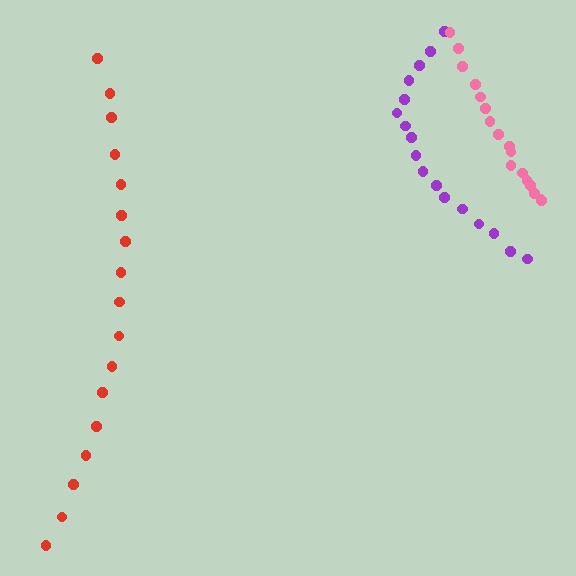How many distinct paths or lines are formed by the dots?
There are 3 distinct paths.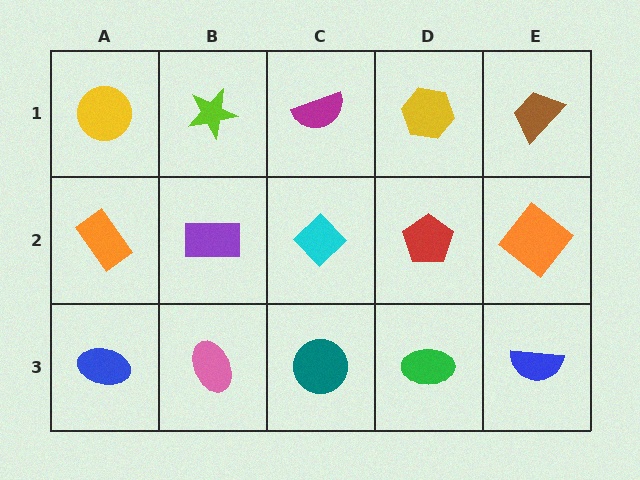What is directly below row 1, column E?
An orange diamond.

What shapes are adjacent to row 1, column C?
A cyan diamond (row 2, column C), a lime star (row 1, column B), a yellow hexagon (row 1, column D).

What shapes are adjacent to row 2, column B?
A lime star (row 1, column B), a pink ellipse (row 3, column B), an orange rectangle (row 2, column A), a cyan diamond (row 2, column C).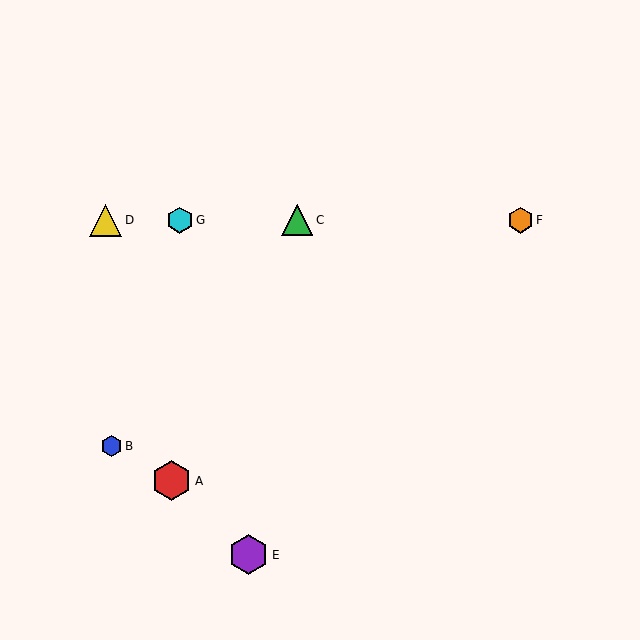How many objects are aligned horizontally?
4 objects (C, D, F, G) are aligned horizontally.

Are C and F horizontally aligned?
Yes, both are at y≈220.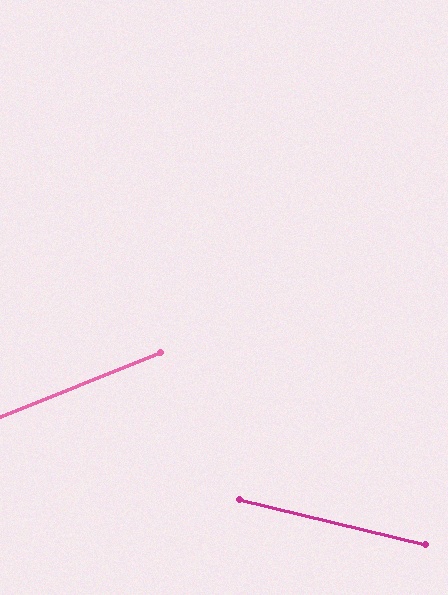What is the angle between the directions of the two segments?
Approximately 35 degrees.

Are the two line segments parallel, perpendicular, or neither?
Neither parallel nor perpendicular — they differ by about 35°.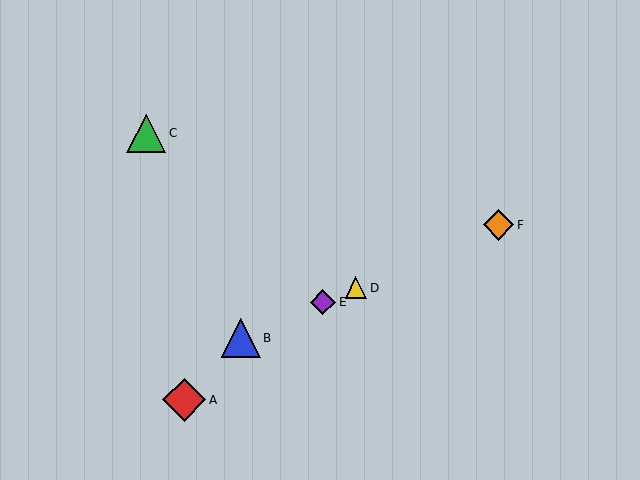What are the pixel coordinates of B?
Object B is at (241, 338).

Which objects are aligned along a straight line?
Objects B, D, E, F are aligned along a straight line.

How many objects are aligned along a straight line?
4 objects (B, D, E, F) are aligned along a straight line.